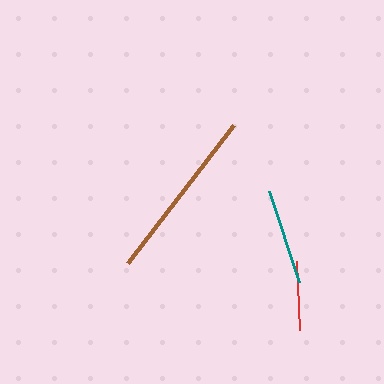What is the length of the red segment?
The red segment is approximately 68 pixels long.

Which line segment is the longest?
The brown line is the longest at approximately 175 pixels.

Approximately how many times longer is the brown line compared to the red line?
The brown line is approximately 2.6 times the length of the red line.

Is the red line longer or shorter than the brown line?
The brown line is longer than the red line.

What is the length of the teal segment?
The teal segment is approximately 96 pixels long.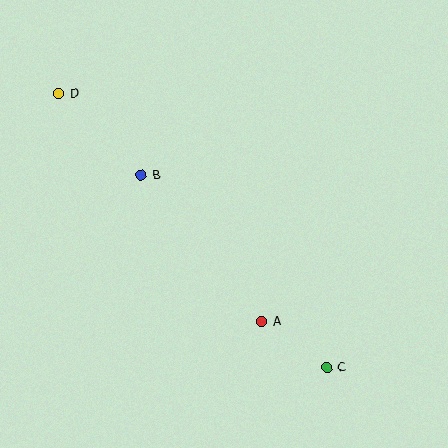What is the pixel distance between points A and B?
The distance between A and B is 190 pixels.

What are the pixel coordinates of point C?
Point C is at (327, 368).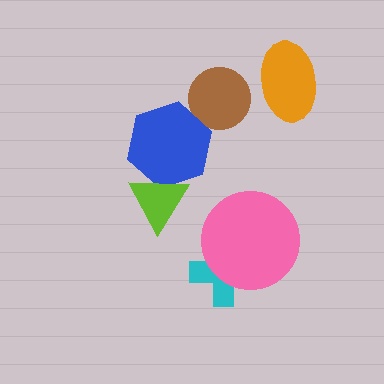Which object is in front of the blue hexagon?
The lime triangle is in front of the blue hexagon.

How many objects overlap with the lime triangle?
1 object overlaps with the lime triangle.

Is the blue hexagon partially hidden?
Yes, it is partially covered by another shape.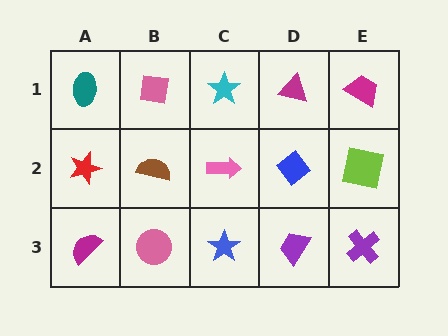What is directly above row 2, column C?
A cyan star.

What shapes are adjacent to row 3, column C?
A pink arrow (row 2, column C), a pink circle (row 3, column B), a purple trapezoid (row 3, column D).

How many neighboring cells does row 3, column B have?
3.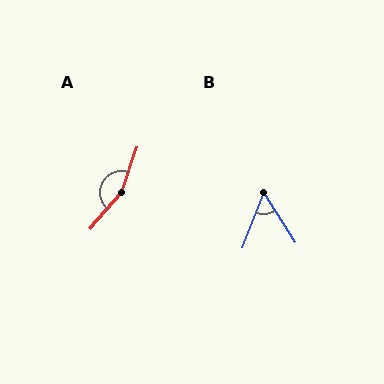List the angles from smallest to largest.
B (53°), A (157°).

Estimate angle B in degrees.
Approximately 53 degrees.